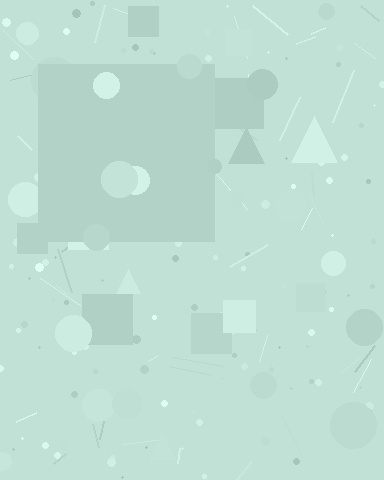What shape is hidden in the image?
A square is hidden in the image.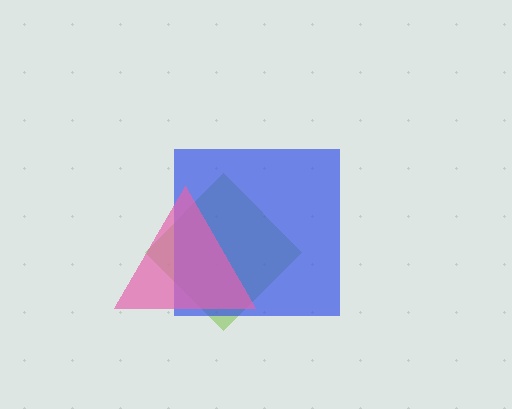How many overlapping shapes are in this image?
There are 3 overlapping shapes in the image.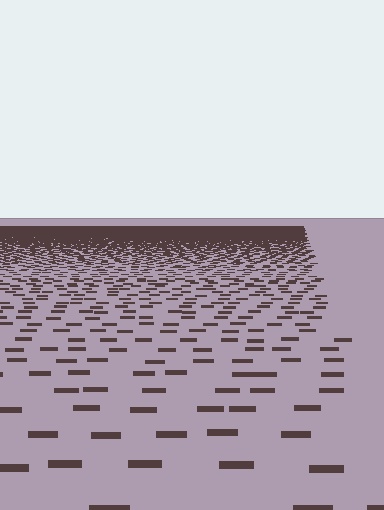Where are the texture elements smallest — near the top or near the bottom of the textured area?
Near the top.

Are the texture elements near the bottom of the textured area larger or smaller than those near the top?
Larger. Near the bottom, elements are closer to the viewer and appear at a bigger on-screen size.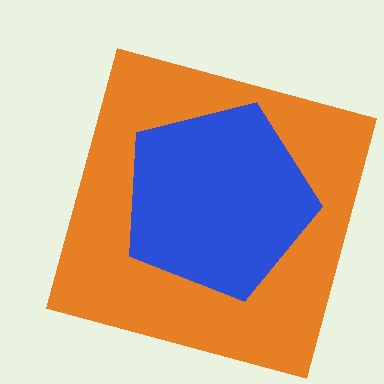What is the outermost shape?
The orange square.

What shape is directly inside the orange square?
The blue pentagon.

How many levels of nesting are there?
2.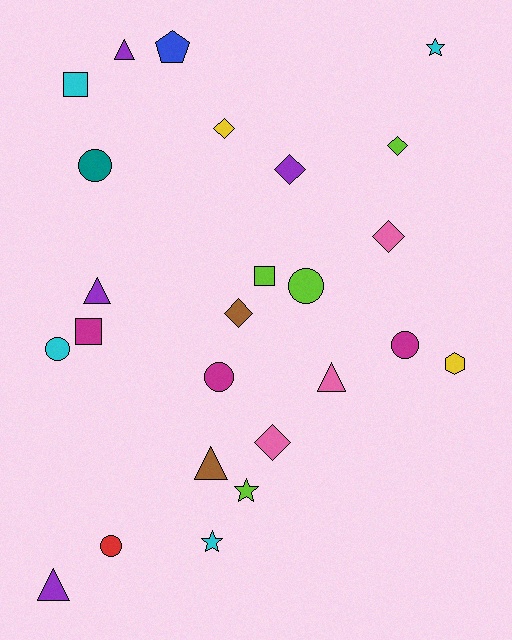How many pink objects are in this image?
There are 3 pink objects.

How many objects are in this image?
There are 25 objects.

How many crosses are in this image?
There are no crosses.